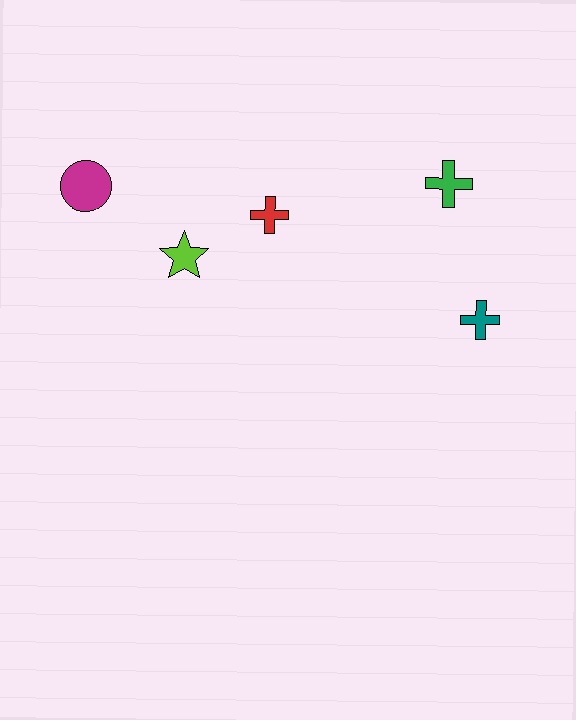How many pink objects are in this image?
There are no pink objects.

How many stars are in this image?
There is 1 star.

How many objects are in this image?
There are 5 objects.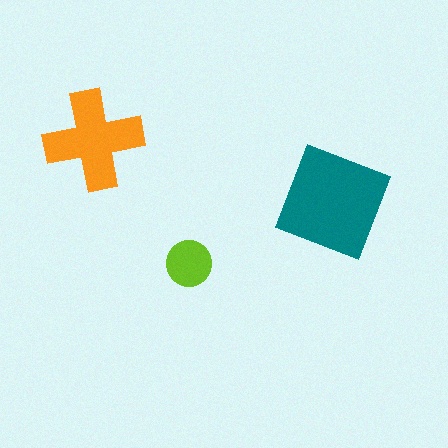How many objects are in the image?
There are 3 objects in the image.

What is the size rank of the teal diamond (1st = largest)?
1st.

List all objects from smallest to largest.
The lime circle, the orange cross, the teal diamond.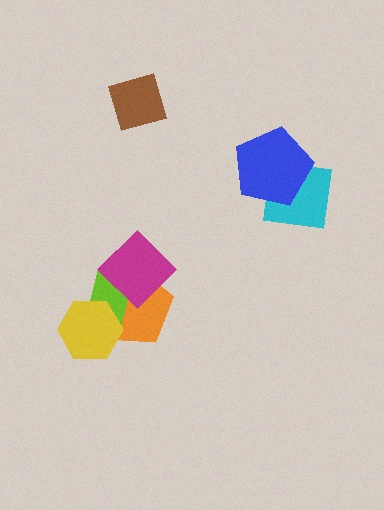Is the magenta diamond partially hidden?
No, no other shape covers it.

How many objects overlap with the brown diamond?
0 objects overlap with the brown diamond.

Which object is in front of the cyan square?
The blue pentagon is in front of the cyan square.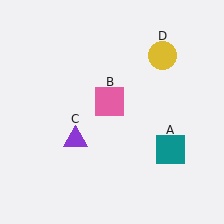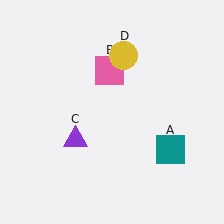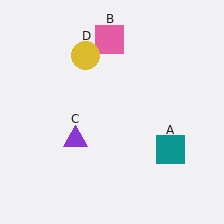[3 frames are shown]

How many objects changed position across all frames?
2 objects changed position: pink square (object B), yellow circle (object D).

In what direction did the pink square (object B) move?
The pink square (object B) moved up.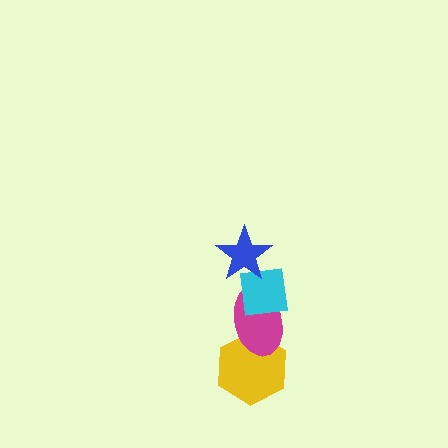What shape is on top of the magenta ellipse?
The cyan square is on top of the magenta ellipse.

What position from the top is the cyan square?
The cyan square is 2nd from the top.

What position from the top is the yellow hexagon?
The yellow hexagon is 4th from the top.